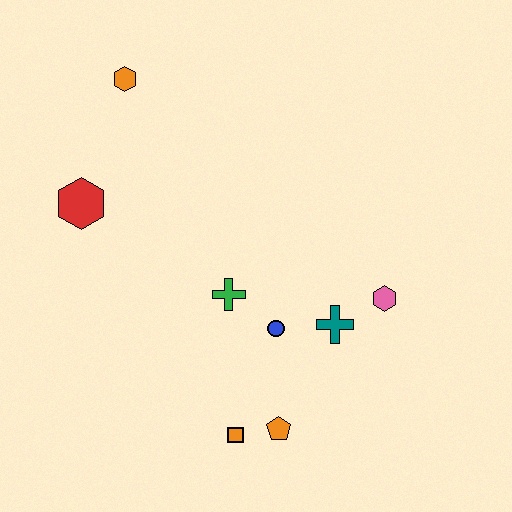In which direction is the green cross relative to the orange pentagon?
The green cross is above the orange pentagon.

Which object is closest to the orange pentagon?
The orange square is closest to the orange pentagon.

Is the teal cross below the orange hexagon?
Yes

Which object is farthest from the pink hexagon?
The orange hexagon is farthest from the pink hexagon.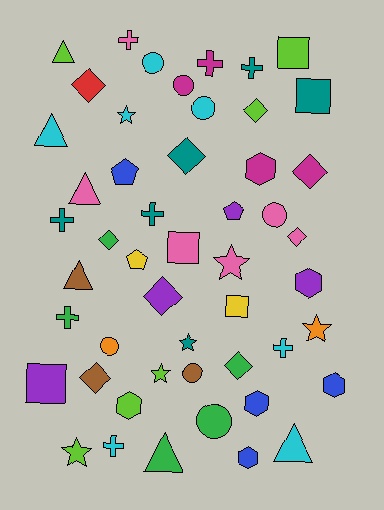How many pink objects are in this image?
There are 6 pink objects.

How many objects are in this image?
There are 50 objects.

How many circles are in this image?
There are 7 circles.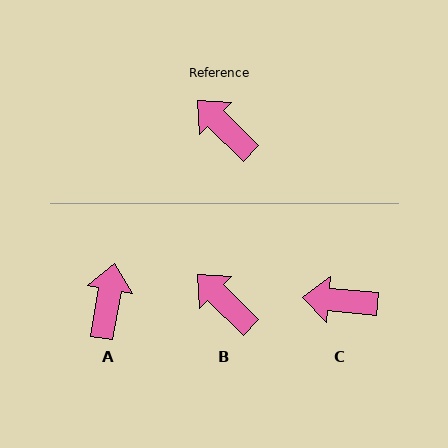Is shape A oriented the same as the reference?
No, it is off by about 55 degrees.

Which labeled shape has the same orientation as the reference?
B.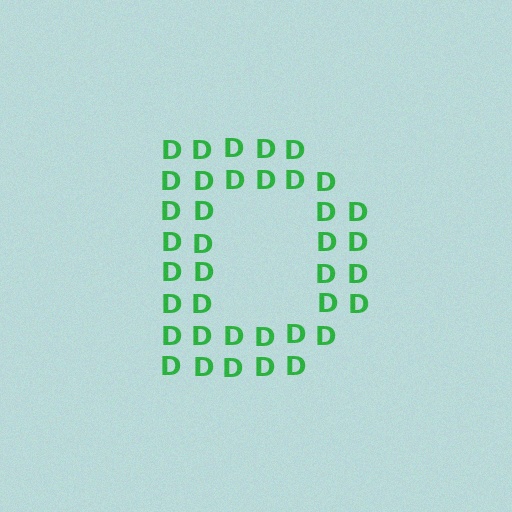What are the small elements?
The small elements are letter D's.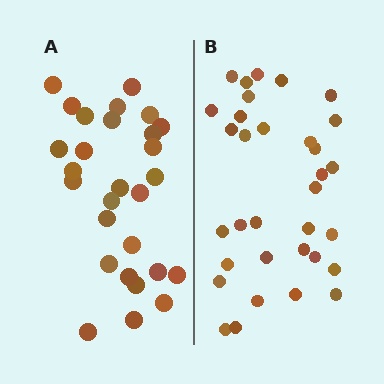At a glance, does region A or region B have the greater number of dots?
Region B (the right region) has more dots.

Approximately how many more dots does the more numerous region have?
Region B has about 5 more dots than region A.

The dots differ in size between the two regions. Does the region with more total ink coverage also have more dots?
No. Region A has more total ink coverage because its dots are larger, but region B actually contains more individual dots. Total area can be misleading — the number of items is what matters here.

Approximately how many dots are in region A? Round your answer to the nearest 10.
About 30 dots. (The exact count is 28, which rounds to 30.)